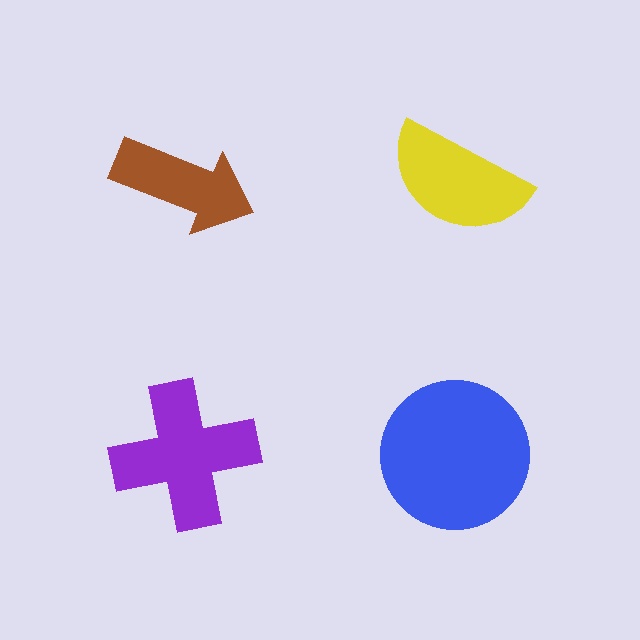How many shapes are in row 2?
2 shapes.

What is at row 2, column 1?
A purple cross.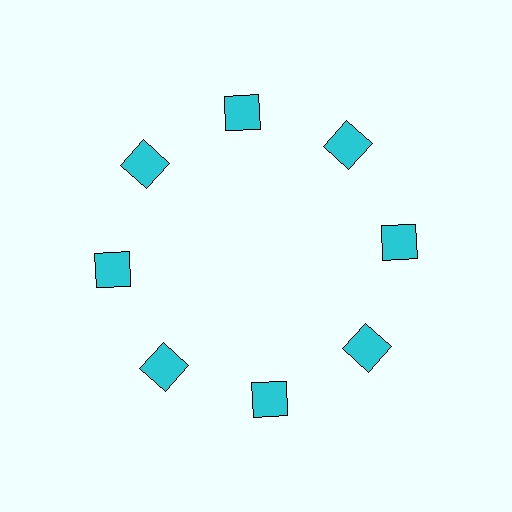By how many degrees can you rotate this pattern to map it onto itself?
The pattern maps onto itself every 45 degrees of rotation.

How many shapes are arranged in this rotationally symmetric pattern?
There are 8 shapes, arranged in 8 groups of 1.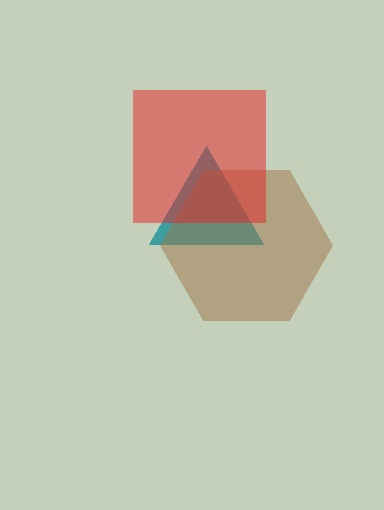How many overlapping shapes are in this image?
There are 3 overlapping shapes in the image.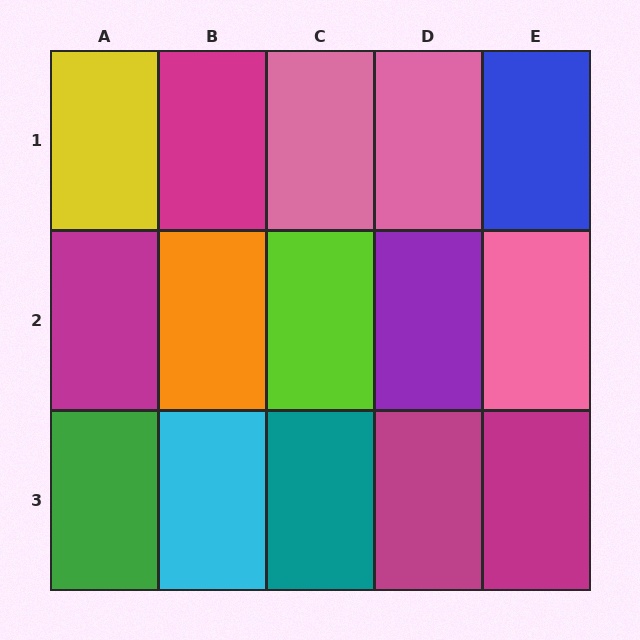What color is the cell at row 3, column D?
Magenta.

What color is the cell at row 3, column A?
Green.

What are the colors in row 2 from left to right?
Magenta, orange, lime, purple, pink.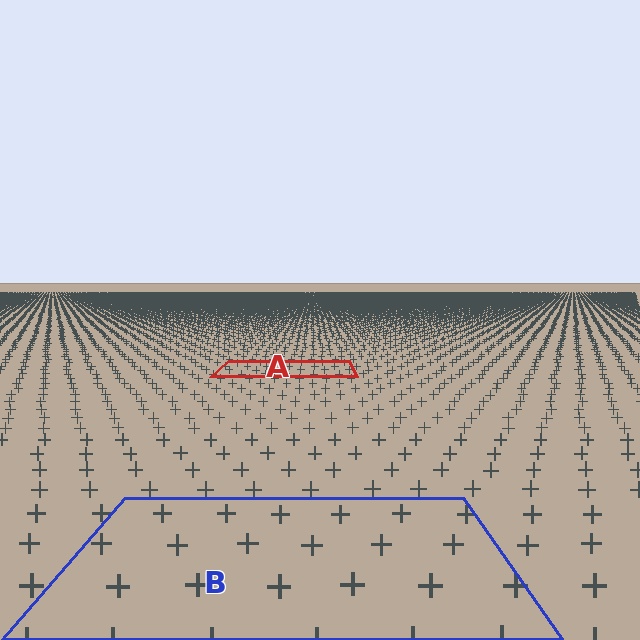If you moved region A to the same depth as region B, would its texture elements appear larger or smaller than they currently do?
They would appear larger. At a closer depth, the same texture elements are projected at a bigger on-screen size.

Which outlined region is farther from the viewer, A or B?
Region A is farther from the viewer — the texture elements inside it appear smaller and more densely packed.